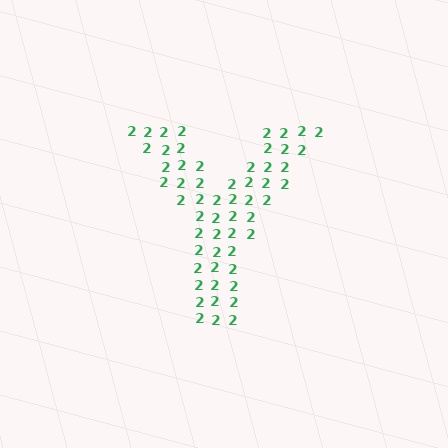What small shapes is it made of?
It is made of small digit 2's.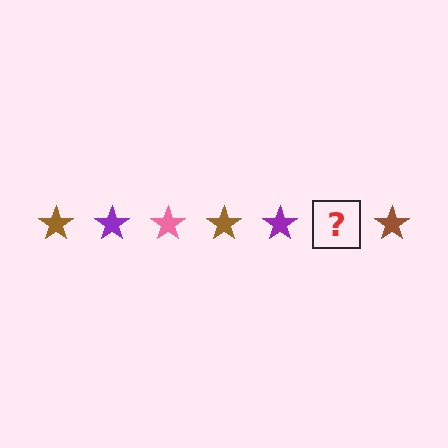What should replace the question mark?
The question mark should be replaced with a pink star.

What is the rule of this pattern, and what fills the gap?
The rule is that the pattern cycles through brown, purple, pink stars. The gap should be filled with a pink star.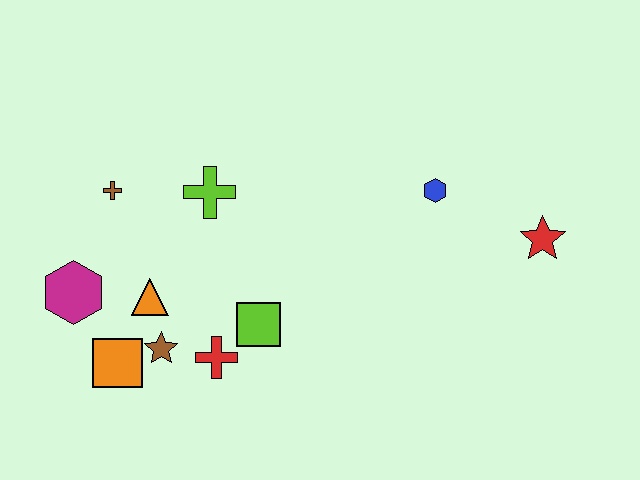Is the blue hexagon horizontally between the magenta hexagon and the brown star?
No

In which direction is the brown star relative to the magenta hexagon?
The brown star is to the right of the magenta hexagon.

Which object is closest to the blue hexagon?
The red star is closest to the blue hexagon.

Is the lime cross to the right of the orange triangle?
Yes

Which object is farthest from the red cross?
The red star is farthest from the red cross.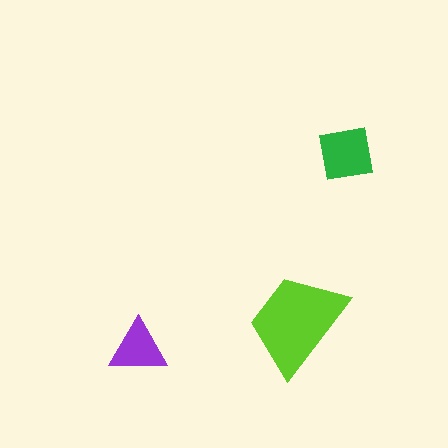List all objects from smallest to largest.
The purple triangle, the green square, the lime trapezoid.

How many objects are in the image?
There are 3 objects in the image.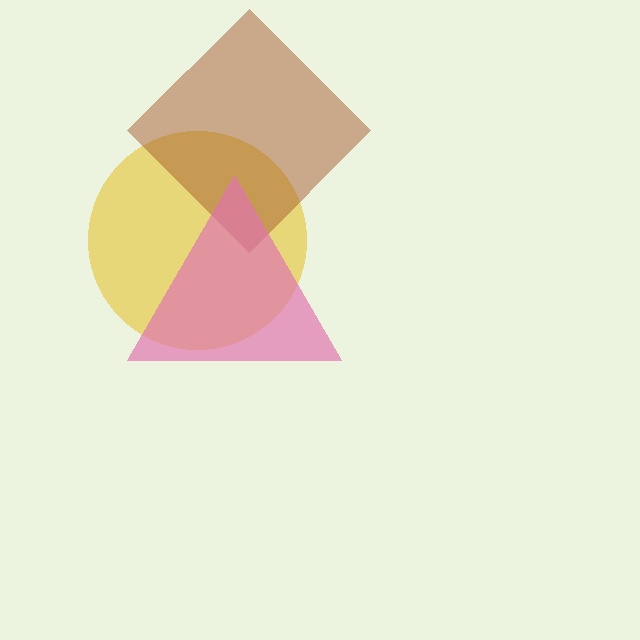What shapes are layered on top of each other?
The layered shapes are: a yellow circle, a brown diamond, a pink triangle.